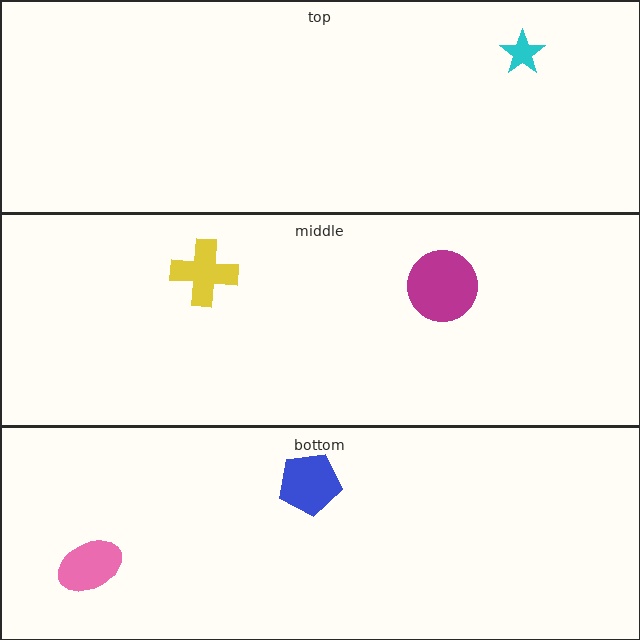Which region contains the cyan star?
The top region.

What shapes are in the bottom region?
The pink ellipse, the blue pentagon.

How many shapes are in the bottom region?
2.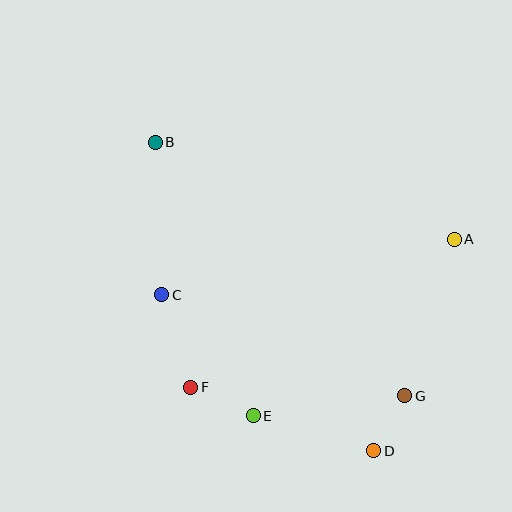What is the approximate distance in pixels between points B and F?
The distance between B and F is approximately 247 pixels.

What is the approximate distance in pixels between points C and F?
The distance between C and F is approximately 97 pixels.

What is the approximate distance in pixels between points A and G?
The distance between A and G is approximately 164 pixels.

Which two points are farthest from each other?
Points B and D are farthest from each other.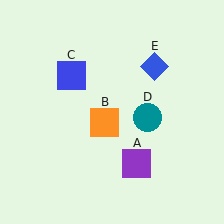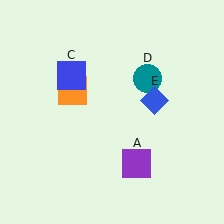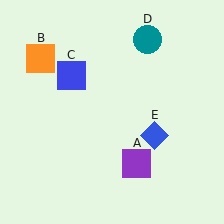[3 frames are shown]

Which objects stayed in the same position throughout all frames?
Purple square (object A) and blue square (object C) remained stationary.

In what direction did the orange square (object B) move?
The orange square (object B) moved up and to the left.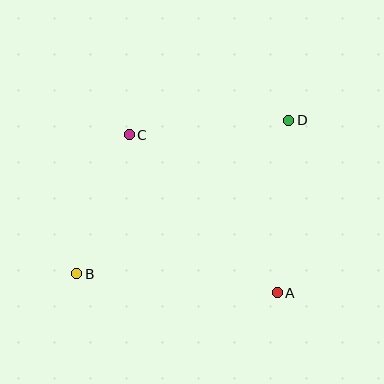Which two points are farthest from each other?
Points B and D are farthest from each other.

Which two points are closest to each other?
Points B and C are closest to each other.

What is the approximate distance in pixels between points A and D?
The distance between A and D is approximately 172 pixels.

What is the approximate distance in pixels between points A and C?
The distance between A and C is approximately 216 pixels.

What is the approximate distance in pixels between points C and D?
The distance between C and D is approximately 160 pixels.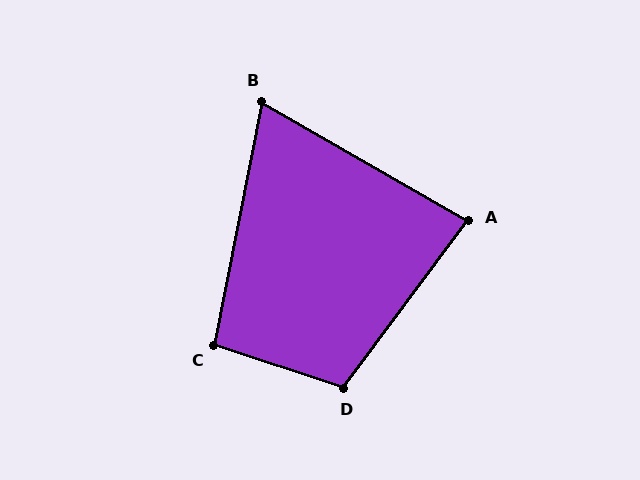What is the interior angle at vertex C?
Approximately 97 degrees (obtuse).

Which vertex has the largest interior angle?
D, at approximately 109 degrees.